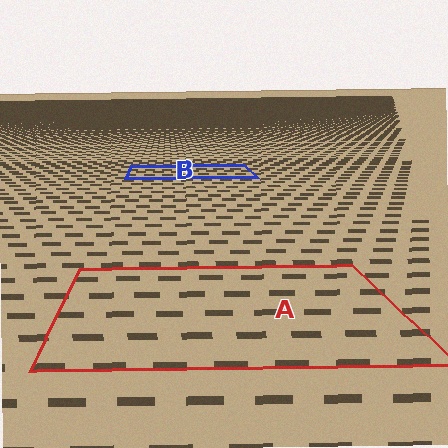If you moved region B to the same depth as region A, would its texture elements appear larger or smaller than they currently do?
They would appear larger. At a closer depth, the same texture elements are projected at a bigger on-screen size.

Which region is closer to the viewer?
Region A is closer. The texture elements there are larger and more spread out.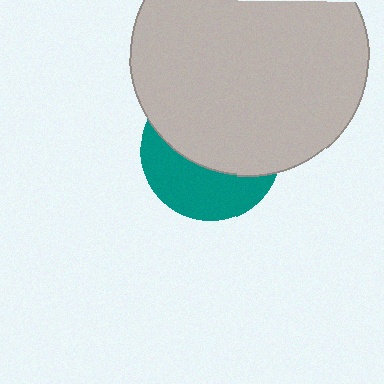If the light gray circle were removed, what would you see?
You would see the complete teal circle.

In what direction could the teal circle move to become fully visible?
The teal circle could move down. That would shift it out from behind the light gray circle entirely.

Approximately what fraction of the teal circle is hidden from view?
Roughly 60% of the teal circle is hidden behind the light gray circle.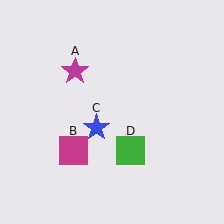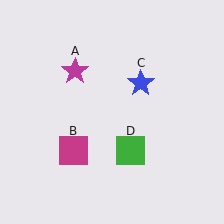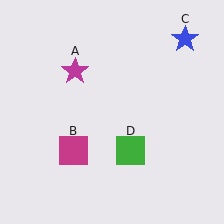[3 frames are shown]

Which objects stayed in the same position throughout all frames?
Magenta star (object A) and magenta square (object B) and green square (object D) remained stationary.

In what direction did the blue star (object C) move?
The blue star (object C) moved up and to the right.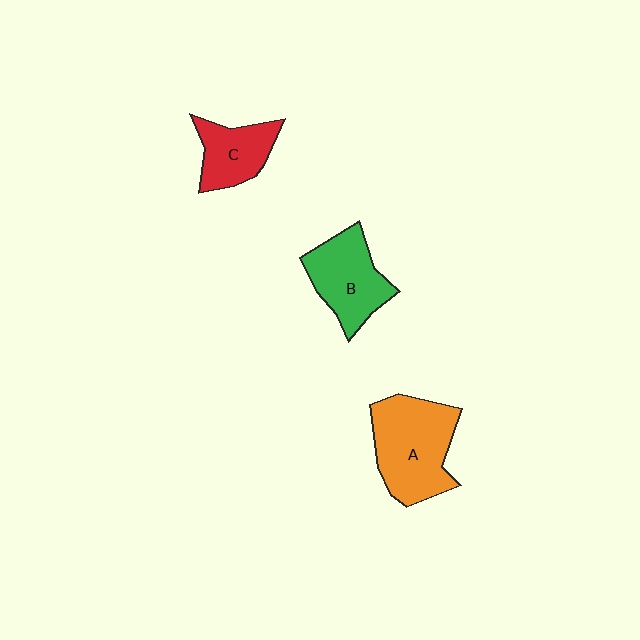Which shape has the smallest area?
Shape C (red).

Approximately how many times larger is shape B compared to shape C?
Approximately 1.3 times.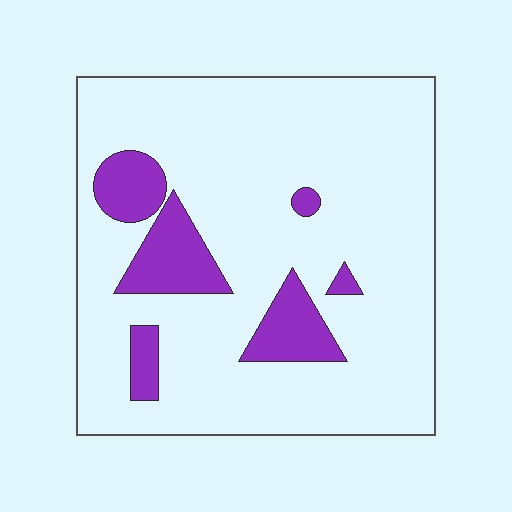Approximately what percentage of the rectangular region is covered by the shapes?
Approximately 15%.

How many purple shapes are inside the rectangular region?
6.